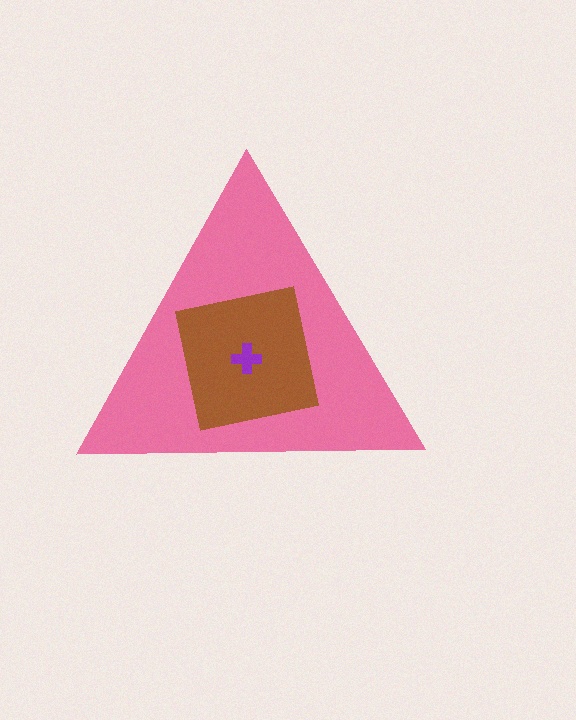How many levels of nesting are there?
3.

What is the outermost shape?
The pink triangle.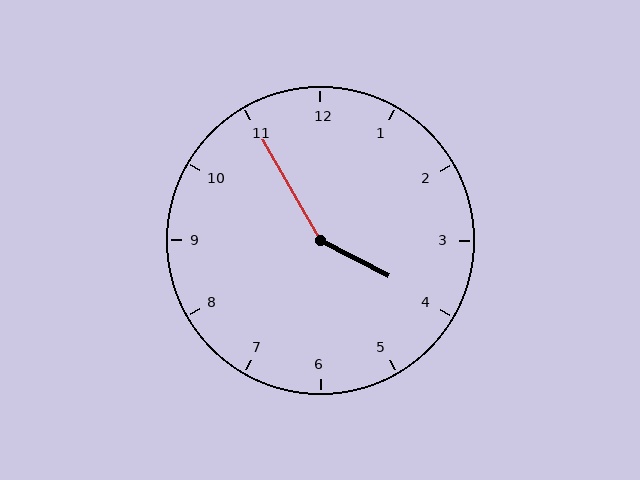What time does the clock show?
3:55.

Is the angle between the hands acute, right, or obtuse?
It is obtuse.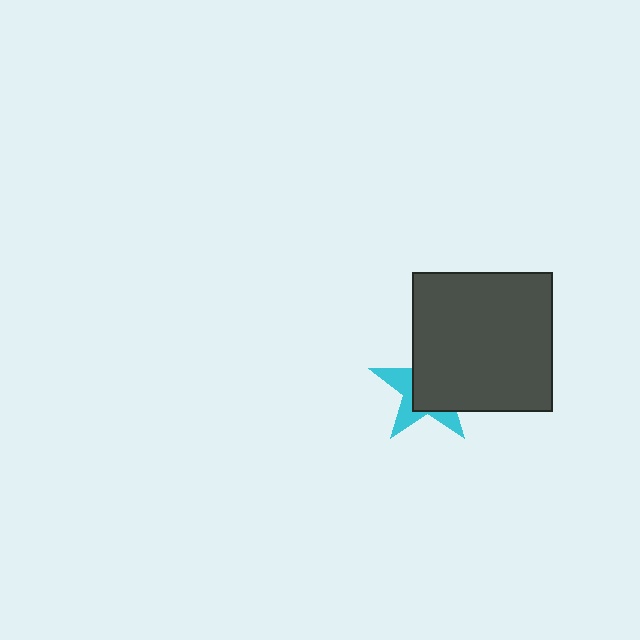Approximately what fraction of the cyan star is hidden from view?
Roughly 62% of the cyan star is hidden behind the dark gray square.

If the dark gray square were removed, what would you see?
You would see the complete cyan star.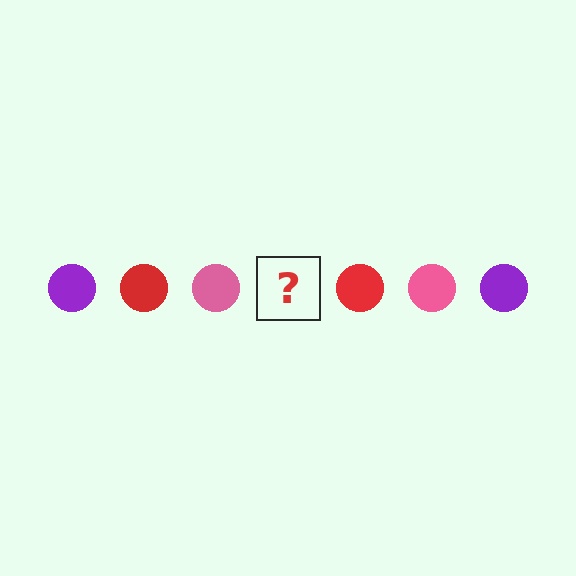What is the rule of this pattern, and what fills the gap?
The rule is that the pattern cycles through purple, red, pink circles. The gap should be filled with a purple circle.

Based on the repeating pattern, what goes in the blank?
The blank should be a purple circle.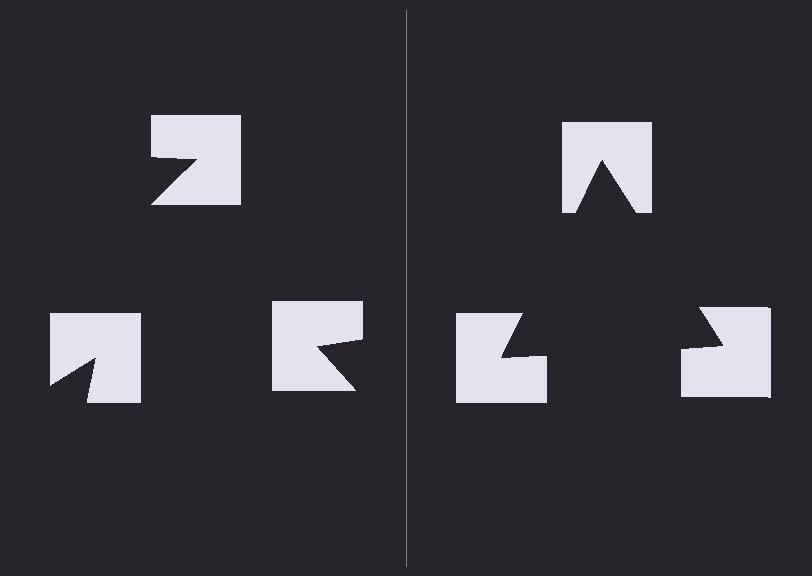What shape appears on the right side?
An illusory triangle.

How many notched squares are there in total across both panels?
6 — 3 on each side.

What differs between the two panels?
The notched squares are positioned identically on both sides; only the wedge orientations differ. On the right they align to a triangle; on the left they are misaligned.